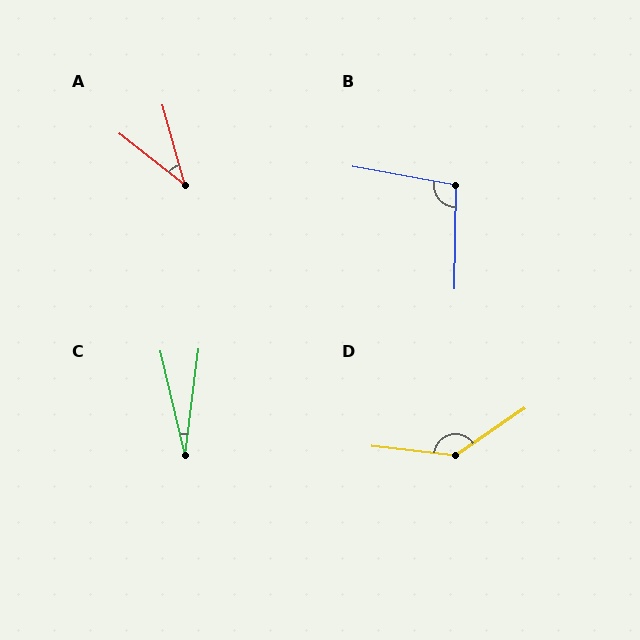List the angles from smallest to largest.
C (20°), A (36°), B (99°), D (139°).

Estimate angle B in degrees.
Approximately 99 degrees.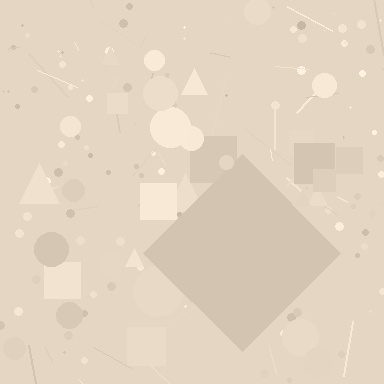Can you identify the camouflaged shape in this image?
The camouflaged shape is a diamond.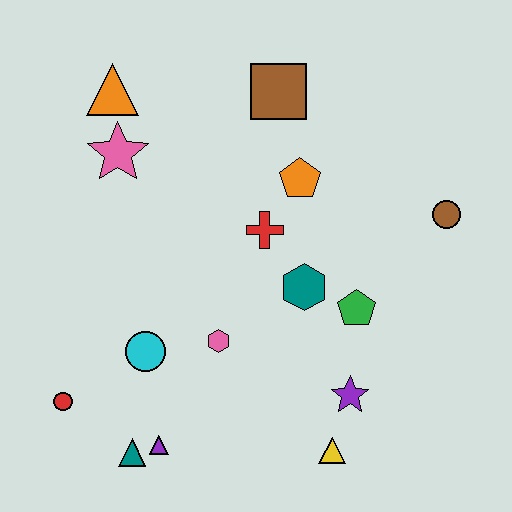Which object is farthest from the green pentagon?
The orange triangle is farthest from the green pentagon.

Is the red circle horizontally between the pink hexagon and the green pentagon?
No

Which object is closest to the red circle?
The teal triangle is closest to the red circle.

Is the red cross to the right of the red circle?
Yes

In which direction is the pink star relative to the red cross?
The pink star is to the left of the red cross.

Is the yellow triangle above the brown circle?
No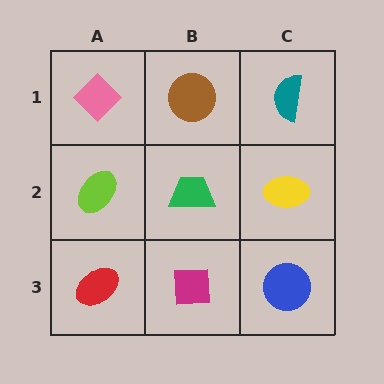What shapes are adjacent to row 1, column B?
A green trapezoid (row 2, column B), a pink diamond (row 1, column A), a teal semicircle (row 1, column C).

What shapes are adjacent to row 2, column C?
A teal semicircle (row 1, column C), a blue circle (row 3, column C), a green trapezoid (row 2, column B).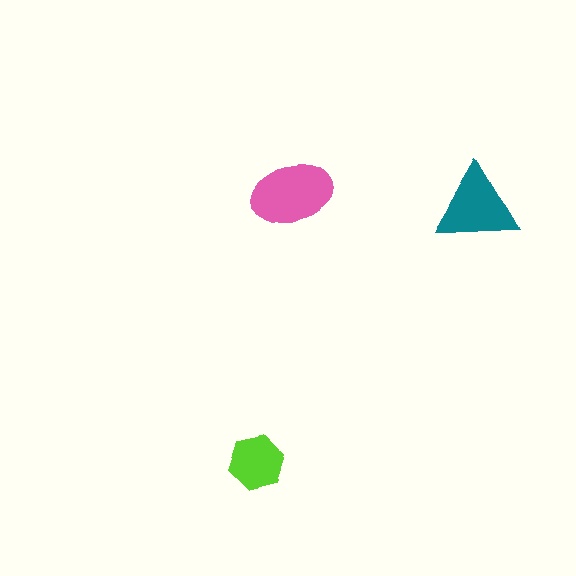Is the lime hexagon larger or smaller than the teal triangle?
Smaller.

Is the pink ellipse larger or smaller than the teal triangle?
Larger.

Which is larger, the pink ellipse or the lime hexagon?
The pink ellipse.